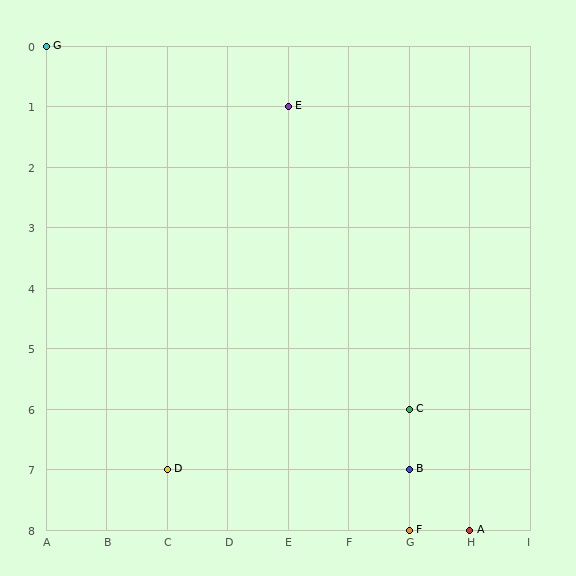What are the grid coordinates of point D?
Point D is at grid coordinates (C, 7).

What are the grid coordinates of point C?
Point C is at grid coordinates (G, 6).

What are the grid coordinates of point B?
Point B is at grid coordinates (G, 7).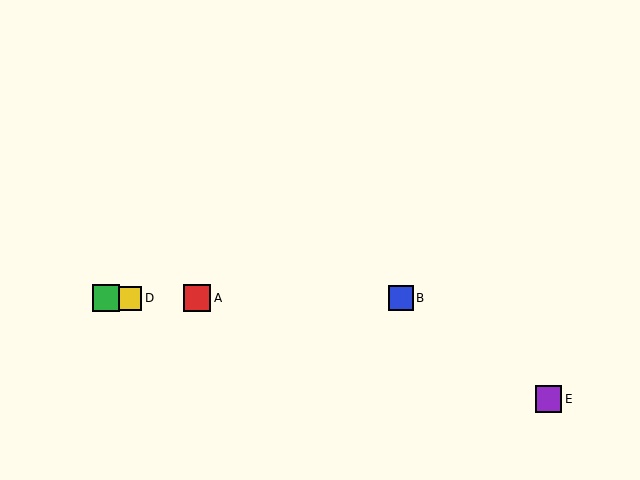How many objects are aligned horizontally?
4 objects (A, B, C, D) are aligned horizontally.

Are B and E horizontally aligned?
No, B is at y≈298 and E is at y≈399.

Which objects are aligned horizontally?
Objects A, B, C, D are aligned horizontally.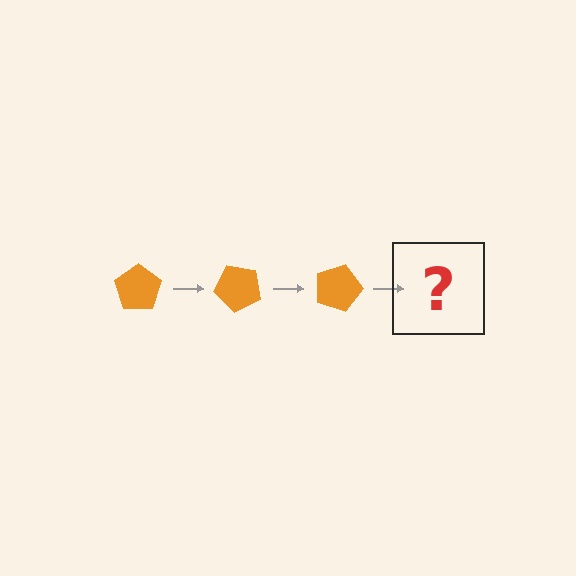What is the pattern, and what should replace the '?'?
The pattern is that the pentagon rotates 45 degrees each step. The '?' should be an orange pentagon rotated 135 degrees.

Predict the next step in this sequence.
The next step is an orange pentagon rotated 135 degrees.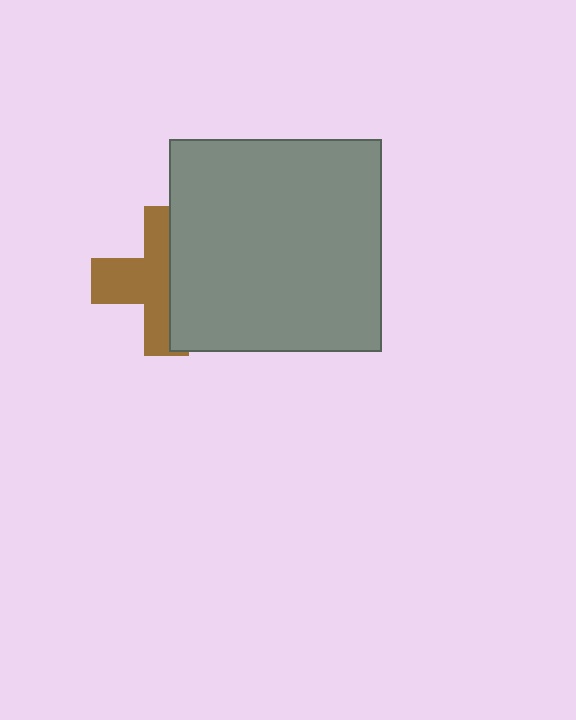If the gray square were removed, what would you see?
You would see the complete brown cross.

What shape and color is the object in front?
The object in front is a gray square.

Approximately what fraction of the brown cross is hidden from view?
Roughly 45% of the brown cross is hidden behind the gray square.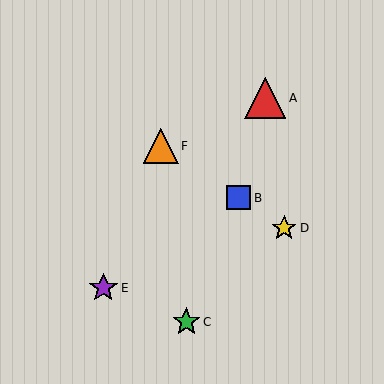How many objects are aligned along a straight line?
3 objects (B, D, F) are aligned along a straight line.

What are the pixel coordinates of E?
Object E is at (103, 288).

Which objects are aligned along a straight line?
Objects B, D, F are aligned along a straight line.